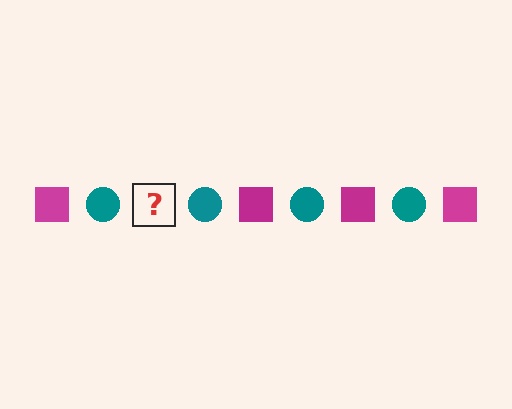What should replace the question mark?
The question mark should be replaced with a magenta square.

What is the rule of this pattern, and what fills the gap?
The rule is that the pattern alternates between magenta square and teal circle. The gap should be filled with a magenta square.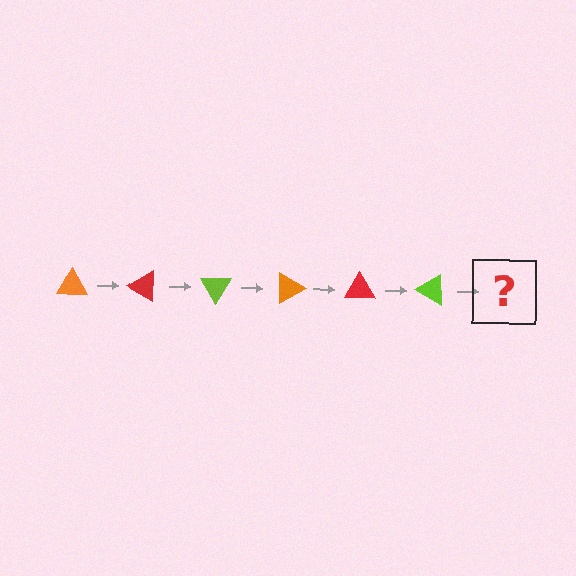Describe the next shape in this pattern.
It should be an orange triangle, rotated 180 degrees from the start.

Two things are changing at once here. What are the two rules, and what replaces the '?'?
The two rules are that it rotates 30 degrees each step and the color cycles through orange, red, and lime. The '?' should be an orange triangle, rotated 180 degrees from the start.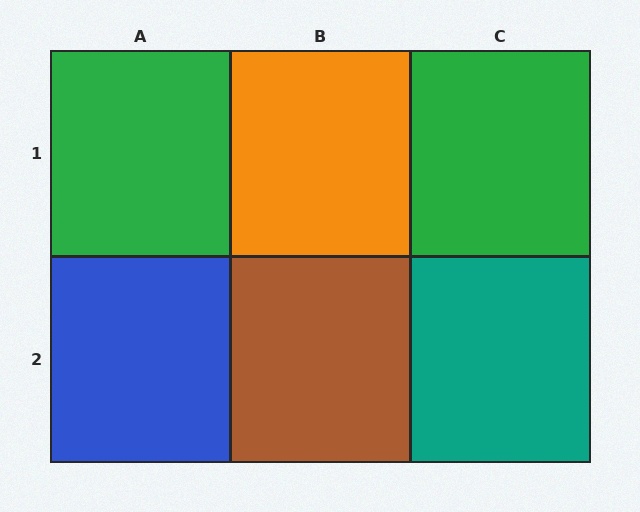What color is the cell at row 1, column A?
Green.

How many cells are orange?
1 cell is orange.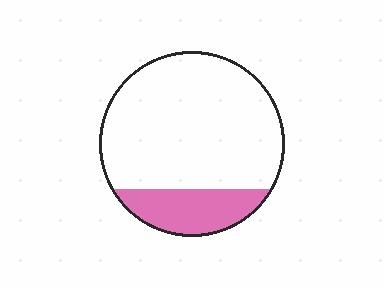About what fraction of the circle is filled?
About one fifth (1/5).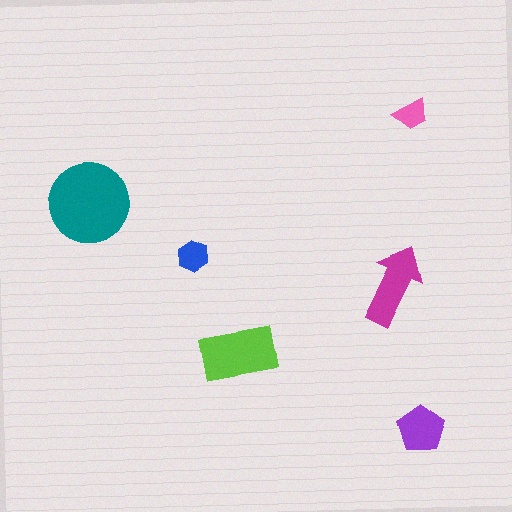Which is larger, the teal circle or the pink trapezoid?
The teal circle.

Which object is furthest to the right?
The purple pentagon is rightmost.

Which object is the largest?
The teal circle.